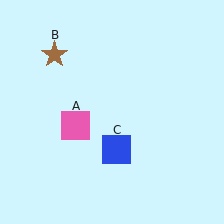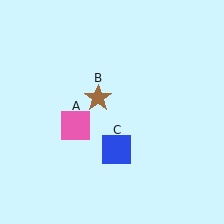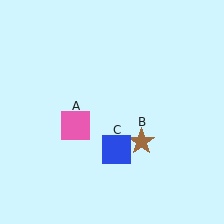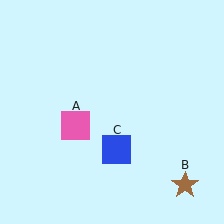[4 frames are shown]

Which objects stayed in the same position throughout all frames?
Pink square (object A) and blue square (object C) remained stationary.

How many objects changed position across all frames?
1 object changed position: brown star (object B).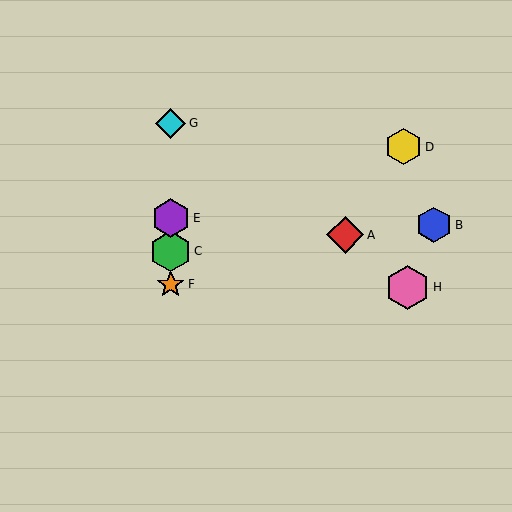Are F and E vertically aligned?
Yes, both are at x≈171.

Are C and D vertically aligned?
No, C is at x≈171 and D is at x≈404.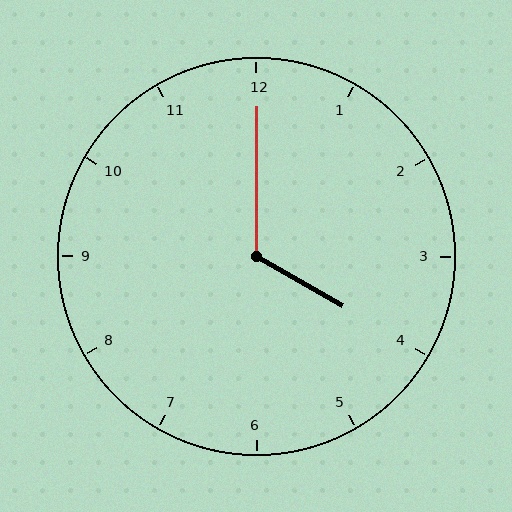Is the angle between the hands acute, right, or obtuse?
It is obtuse.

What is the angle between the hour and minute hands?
Approximately 120 degrees.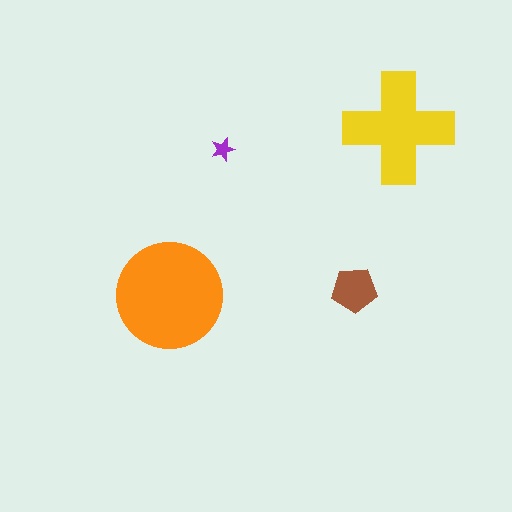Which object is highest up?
The yellow cross is topmost.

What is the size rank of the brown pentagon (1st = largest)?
3rd.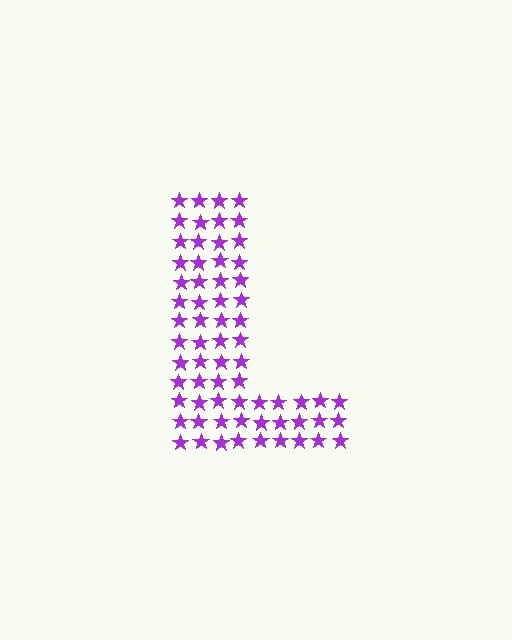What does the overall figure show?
The overall figure shows the letter L.